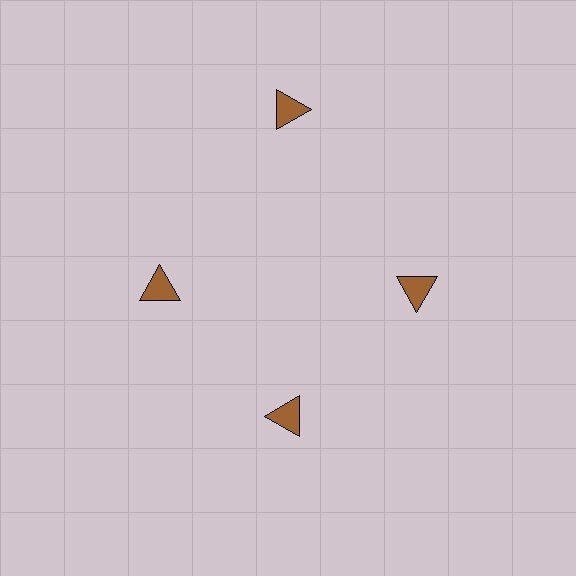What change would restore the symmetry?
The symmetry would be restored by moving it inward, back onto the ring so that all 4 triangles sit at equal angles and equal distance from the center.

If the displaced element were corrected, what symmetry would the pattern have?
It would have 4-fold rotational symmetry — the pattern would map onto itself every 90 degrees.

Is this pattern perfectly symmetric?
No. The 4 brown triangles are arranged in a ring, but one element near the 12 o'clock position is pushed outward from the center, breaking the 4-fold rotational symmetry.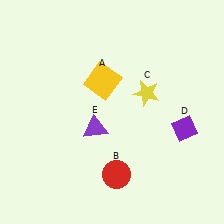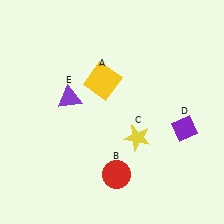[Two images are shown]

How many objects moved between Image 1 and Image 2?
2 objects moved between the two images.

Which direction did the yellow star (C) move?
The yellow star (C) moved down.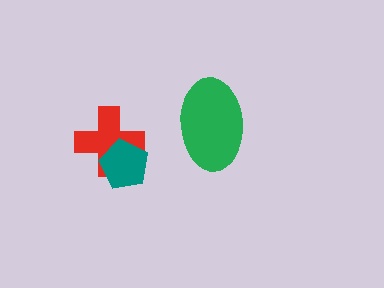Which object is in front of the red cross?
The teal pentagon is in front of the red cross.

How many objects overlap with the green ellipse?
0 objects overlap with the green ellipse.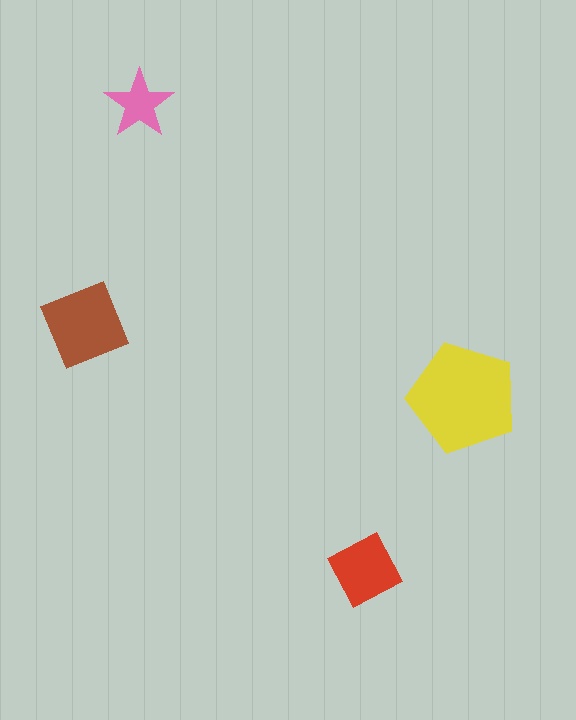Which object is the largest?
The yellow pentagon.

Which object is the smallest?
The pink star.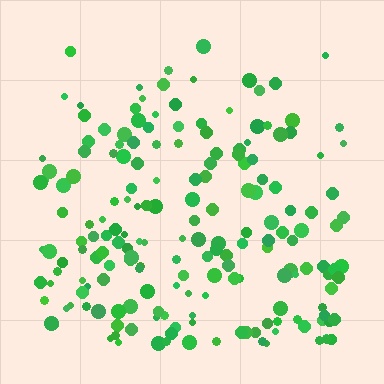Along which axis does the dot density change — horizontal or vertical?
Vertical.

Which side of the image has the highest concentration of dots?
The bottom.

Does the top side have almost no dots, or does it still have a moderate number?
Still a moderate number, just noticeably fewer than the bottom.